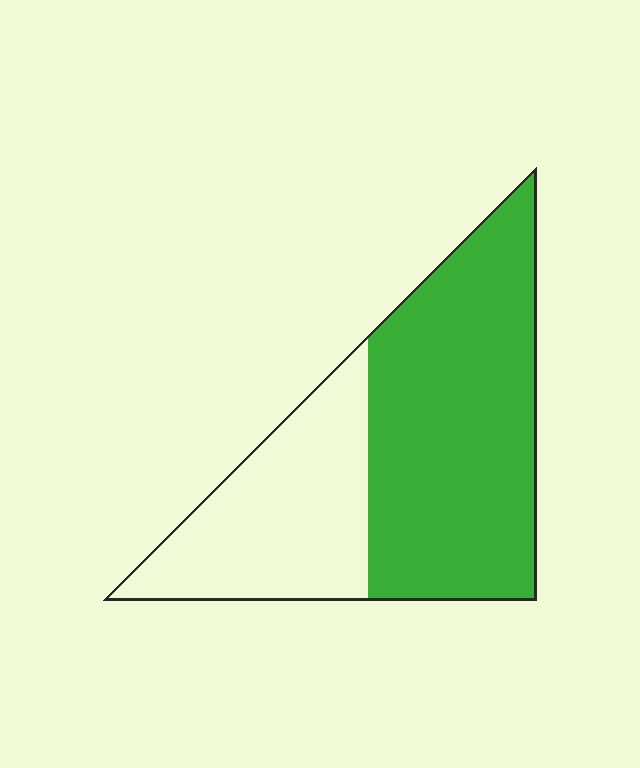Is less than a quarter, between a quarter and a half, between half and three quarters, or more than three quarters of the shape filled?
Between half and three quarters.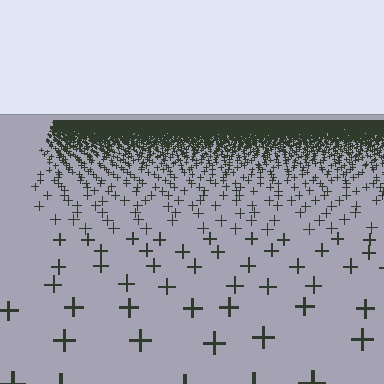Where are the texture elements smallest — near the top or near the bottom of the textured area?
Near the top.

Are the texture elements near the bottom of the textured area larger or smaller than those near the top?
Larger. Near the bottom, elements are closer to the viewer and appear at a bigger on-screen size.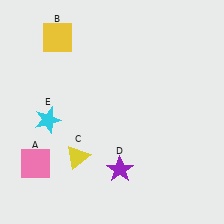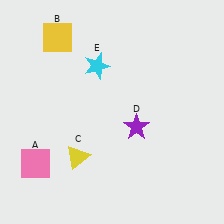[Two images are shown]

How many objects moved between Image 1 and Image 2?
2 objects moved between the two images.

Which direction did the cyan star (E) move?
The cyan star (E) moved up.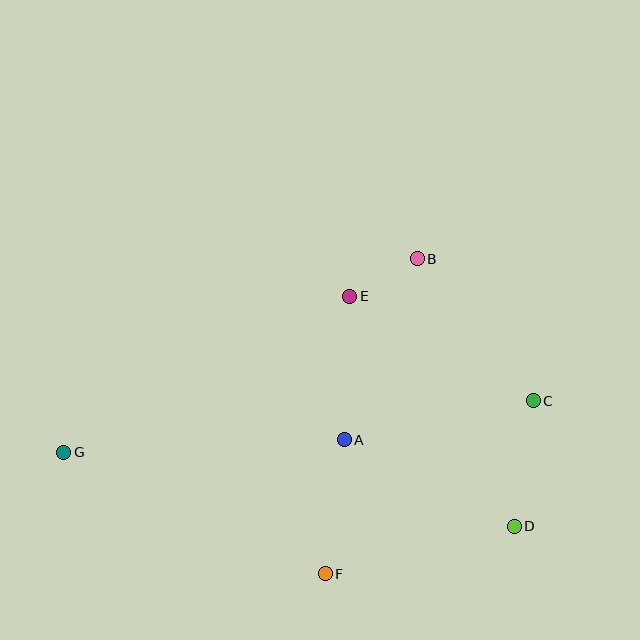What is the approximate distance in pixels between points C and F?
The distance between C and F is approximately 271 pixels.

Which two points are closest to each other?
Points B and E are closest to each other.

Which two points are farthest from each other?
Points C and G are farthest from each other.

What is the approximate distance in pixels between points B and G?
The distance between B and G is approximately 403 pixels.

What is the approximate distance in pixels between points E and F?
The distance between E and F is approximately 279 pixels.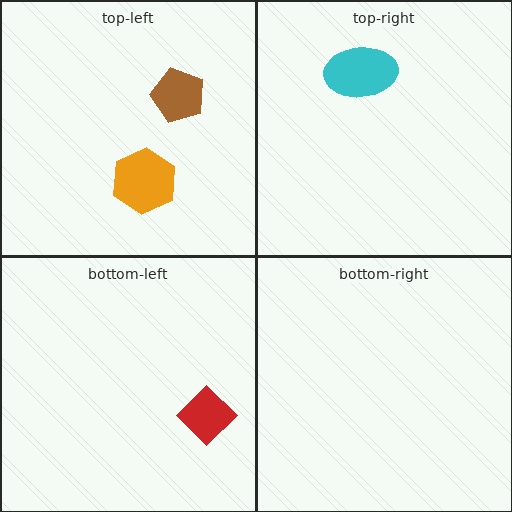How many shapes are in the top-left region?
2.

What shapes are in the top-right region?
The cyan ellipse.